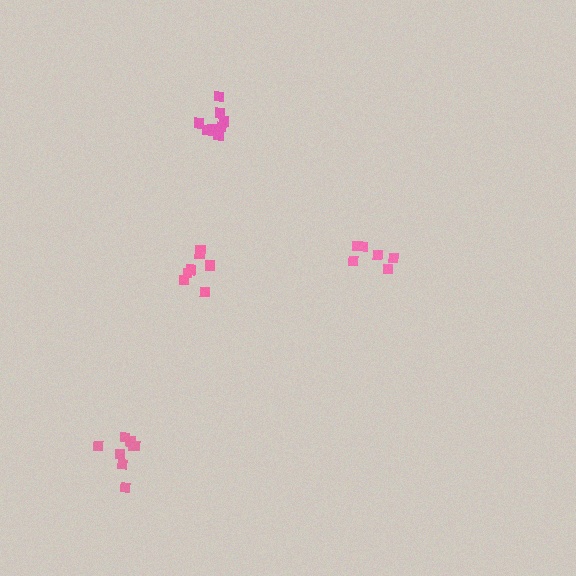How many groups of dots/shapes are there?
There are 4 groups.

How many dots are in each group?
Group 1: 7 dots, Group 2: 8 dots, Group 3: 9 dots, Group 4: 6 dots (30 total).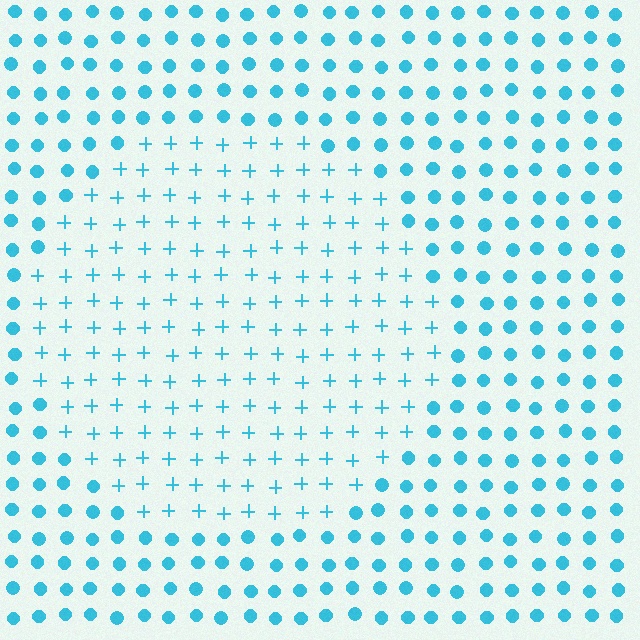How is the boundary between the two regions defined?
The boundary is defined by a change in element shape: plus signs inside vs. circles outside. All elements share the same color and spacing.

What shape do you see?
I see a circle.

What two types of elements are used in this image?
The image uses plus signs inside the circle region and circles outside it.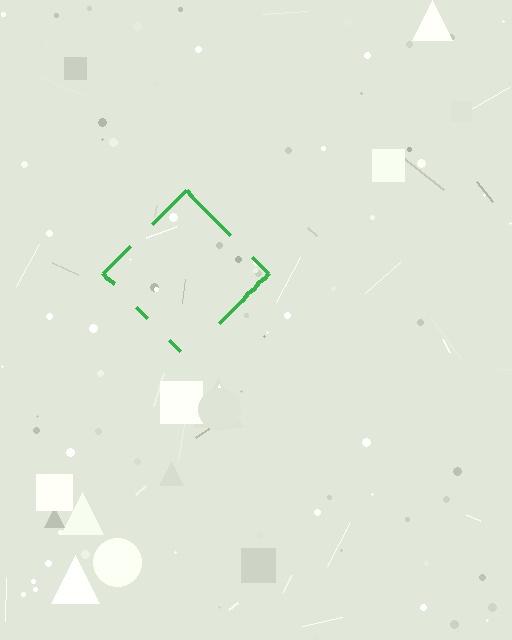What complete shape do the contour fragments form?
The contour fragments form a diamond.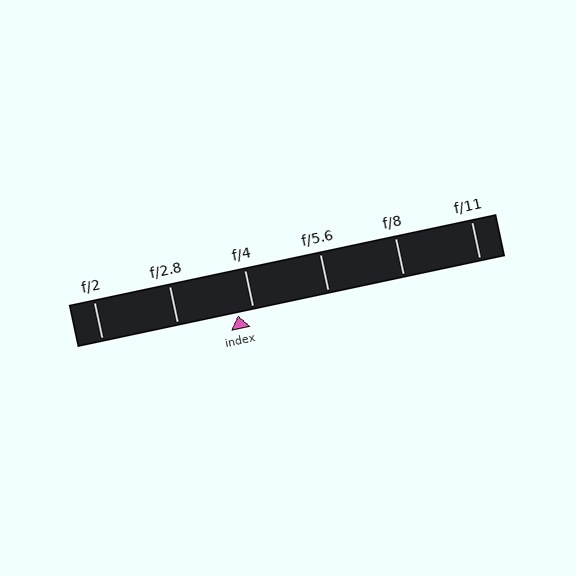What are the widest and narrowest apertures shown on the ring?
The widest aperture shown is f/2 and the narrowest is f/11.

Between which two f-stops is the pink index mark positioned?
The index mark is between f/2.8 and f/4.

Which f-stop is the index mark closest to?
The index mark is closest to f/4.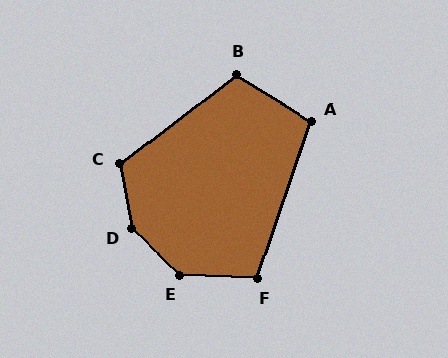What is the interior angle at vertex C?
Approximately 118 degrees (obtuse).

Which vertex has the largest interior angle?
D, at approximately 143 degrees.